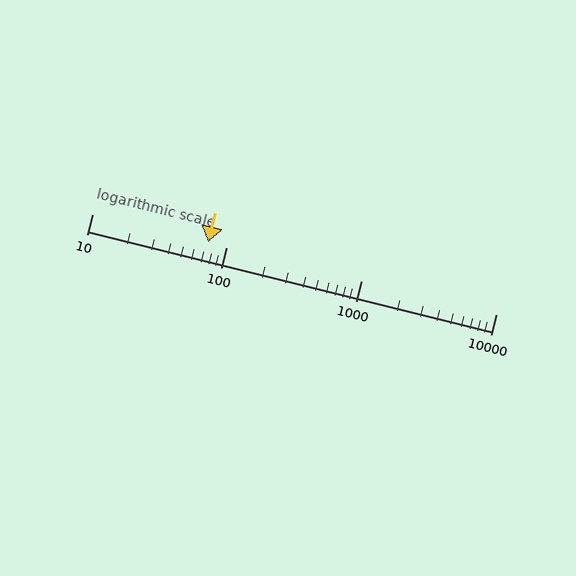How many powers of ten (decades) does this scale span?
The scale spans 3 decades, from 10 to 10000.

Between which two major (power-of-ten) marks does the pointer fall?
The pointer is between 10 and 100.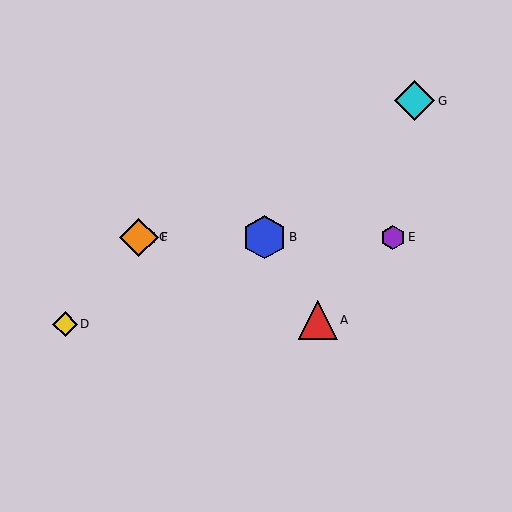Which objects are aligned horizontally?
Objects B, C, E, F are aligned horizontally.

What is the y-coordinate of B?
Object B is at y≈237.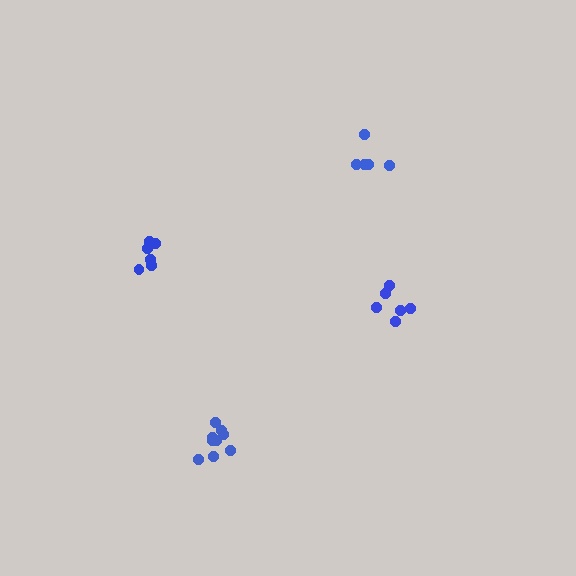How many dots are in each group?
Group 1: 6 dots, Group 2: 6 dots, Group 3: 9 dots, Group 4: 5 dots (26 total).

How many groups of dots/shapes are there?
There are 4 groups.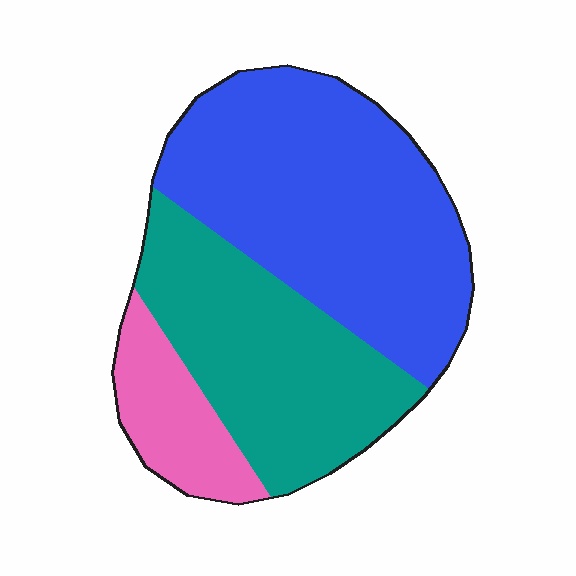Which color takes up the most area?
Blue, at roughly 50%.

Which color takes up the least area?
Pink, at roughly 15%.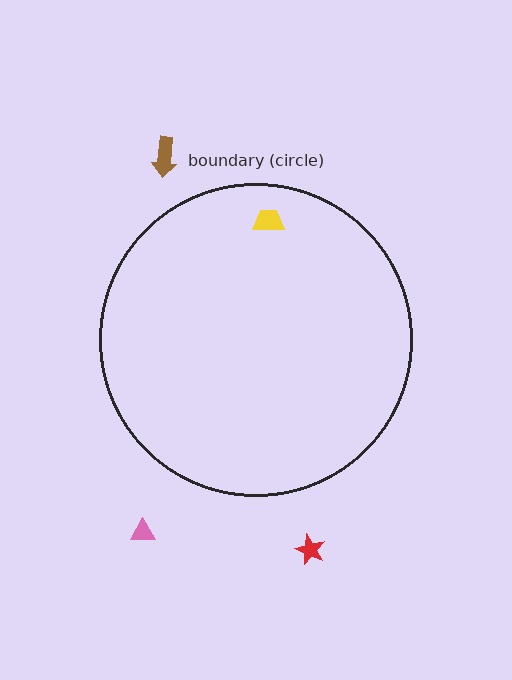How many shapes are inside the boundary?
1 inside, 3 outside.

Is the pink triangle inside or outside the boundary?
Outside.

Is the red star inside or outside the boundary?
Outside.